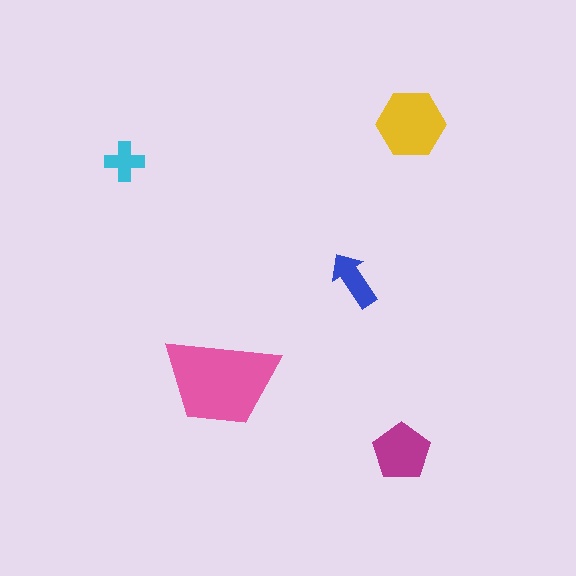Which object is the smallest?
The cyan cross.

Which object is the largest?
The pink trapezoid.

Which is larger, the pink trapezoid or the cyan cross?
The pink trapezoid.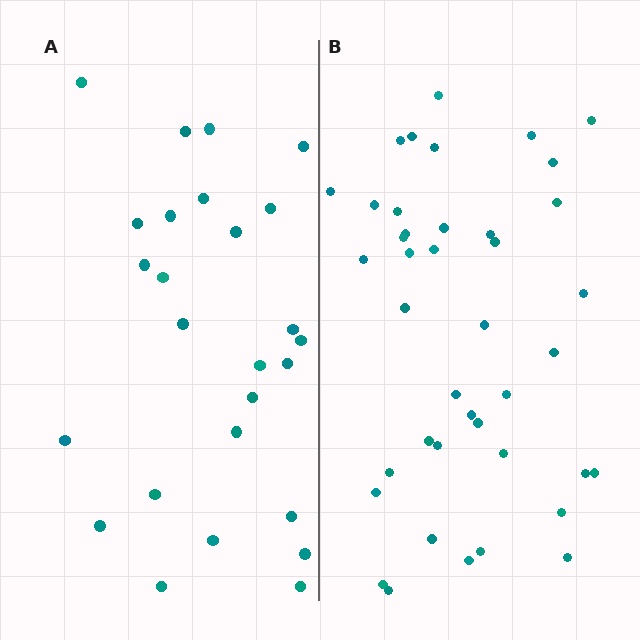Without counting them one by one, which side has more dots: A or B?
Region B (the right region) has more dots.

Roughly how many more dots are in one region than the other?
Region B has approximately 15 more dots than region A.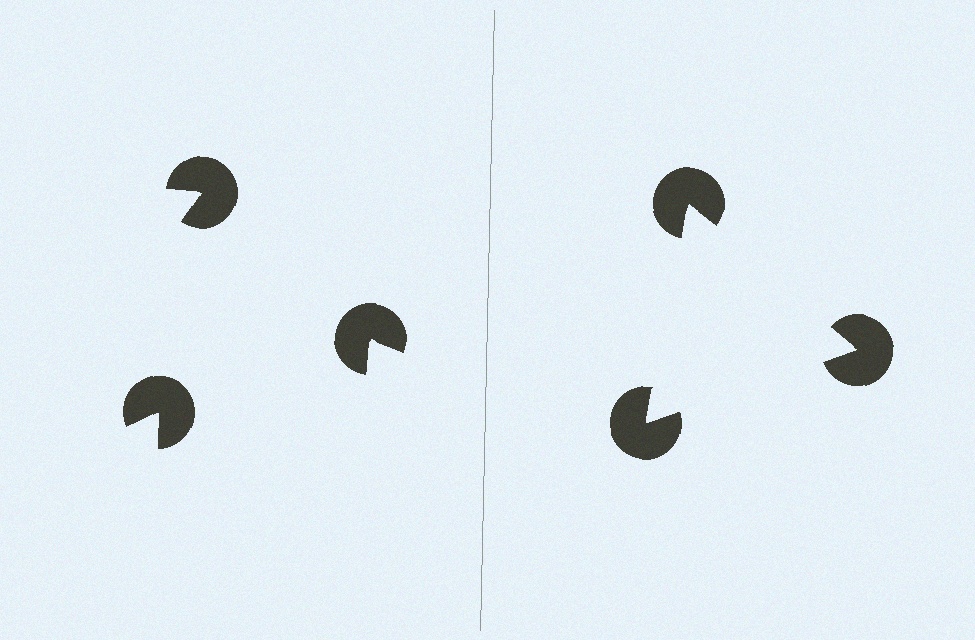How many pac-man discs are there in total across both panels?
6 — 3 on each side.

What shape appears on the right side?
An illusory triangle.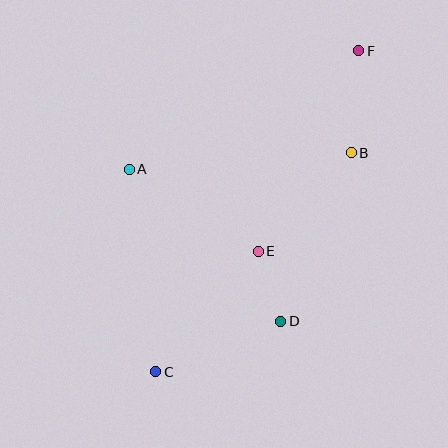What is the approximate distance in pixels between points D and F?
The distance between D and F is approximately 282 pixels.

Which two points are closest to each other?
Points D and E are closest to each other.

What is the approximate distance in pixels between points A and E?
The distance between A and E is approximately 153 pixels.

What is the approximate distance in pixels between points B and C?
The distance between B and C is approximately 294 pixels.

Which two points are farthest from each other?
Points C and F are farthest from each other.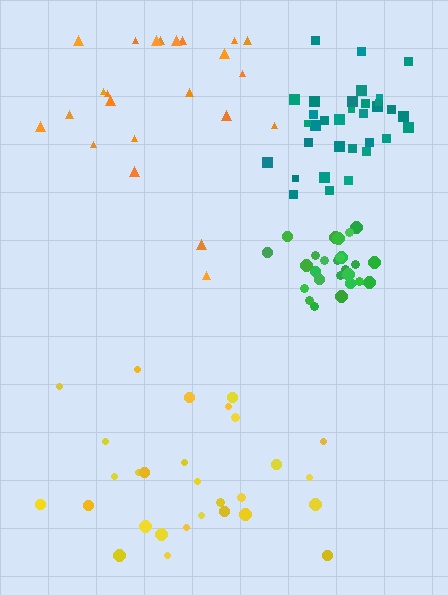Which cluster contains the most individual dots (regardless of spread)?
Teal (33).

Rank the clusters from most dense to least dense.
green, teal, yellow, orange.